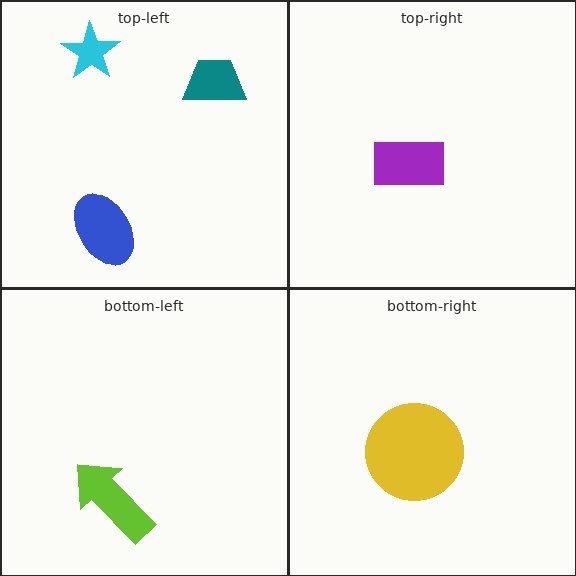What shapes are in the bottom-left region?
The lime arrow.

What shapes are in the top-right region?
The purple rectangle.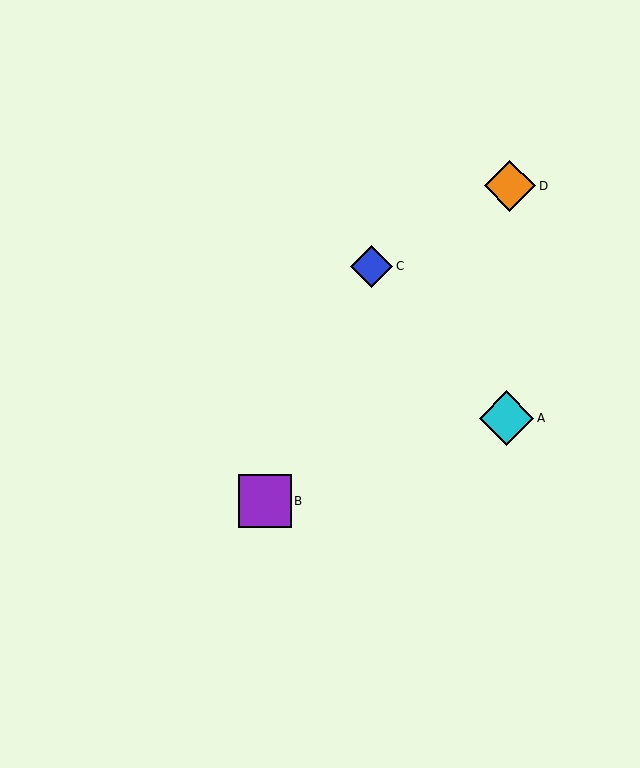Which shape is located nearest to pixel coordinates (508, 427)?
The cyan diamond (labeled A) at (507, 418) is nearest to that location.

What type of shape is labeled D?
Shape D is an orange diamond.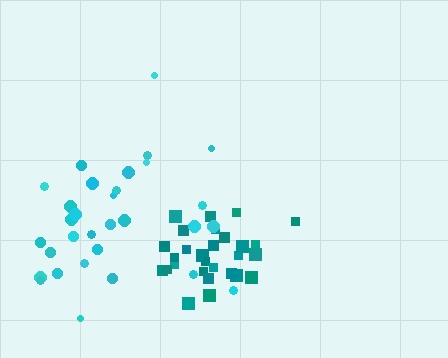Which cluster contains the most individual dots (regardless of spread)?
Cyan (31).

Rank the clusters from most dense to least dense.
teal, cyan.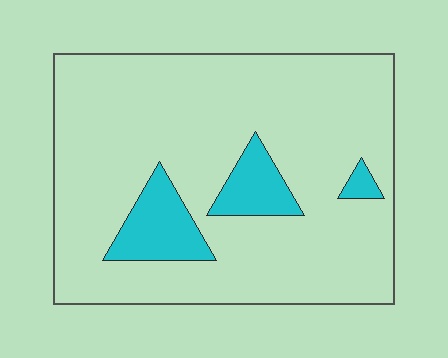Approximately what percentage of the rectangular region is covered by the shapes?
Approximately 15%.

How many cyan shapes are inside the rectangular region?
3.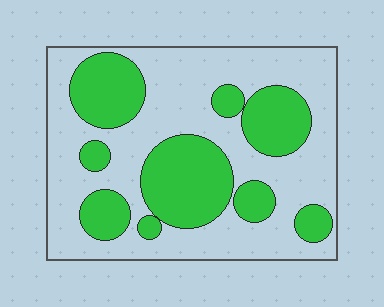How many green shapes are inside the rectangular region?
9.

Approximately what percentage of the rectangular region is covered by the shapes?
Approximately 35%.